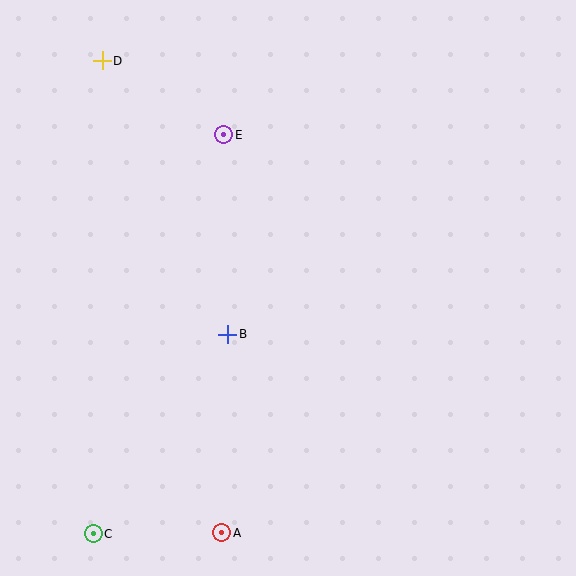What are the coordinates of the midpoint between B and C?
The midpoint between B and C is at (160, 434).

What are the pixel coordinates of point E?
Point E is at (224, 135).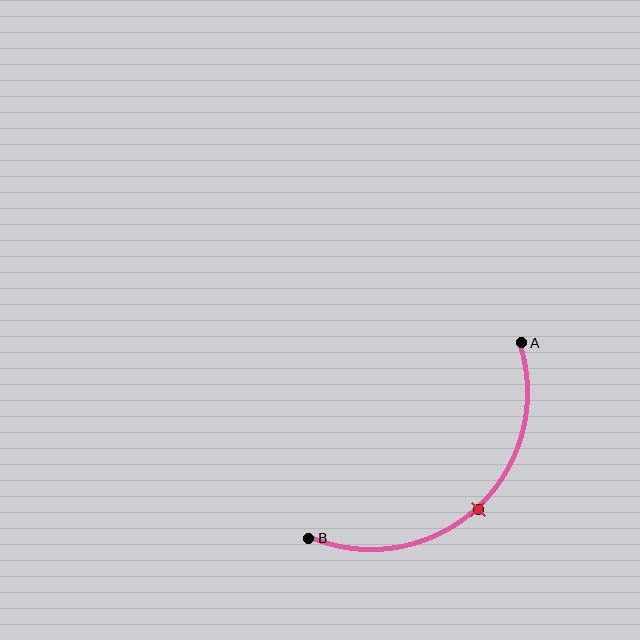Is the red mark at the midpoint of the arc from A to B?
Yes. The red mark lies on the arc at equal arc-length from both A and B — it is the arc midpoint.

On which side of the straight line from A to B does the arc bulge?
The arc bulges below and to the right of the straight line connecting A and B.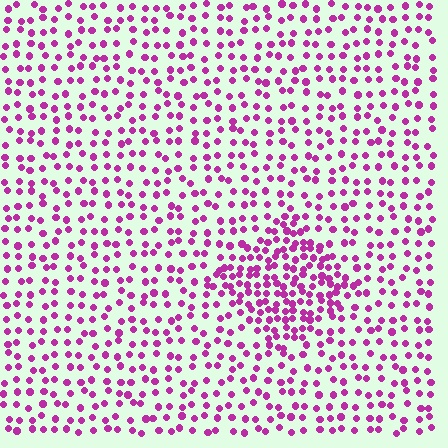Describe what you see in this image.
The image contains small magenta elements arranged at two different densities. A diamond-shaped region is visible where the elements are more densely packed than the surrounding area.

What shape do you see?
I see a diamond.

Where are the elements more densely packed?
The elements are more densely packed inside the diamond boundary.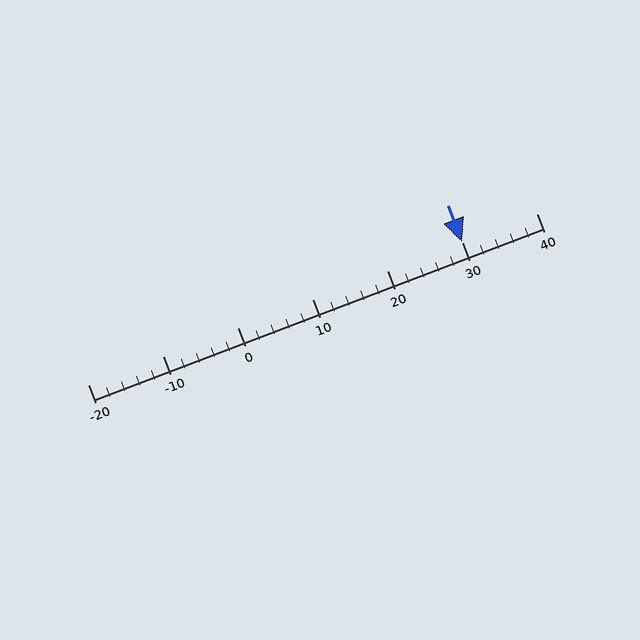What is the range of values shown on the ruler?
The ruler shows values from -20 to 40.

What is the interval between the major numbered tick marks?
The major tick marks are spaced 10 units apart.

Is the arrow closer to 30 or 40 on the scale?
The arrow is closer to 30.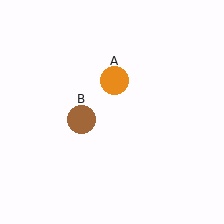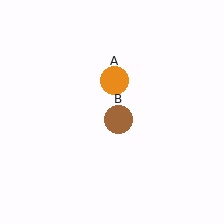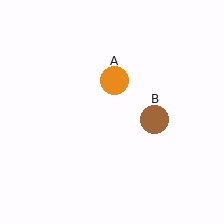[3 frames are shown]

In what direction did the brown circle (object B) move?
The brown circle (object B) moved right.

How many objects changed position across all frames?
1 object changed position: brown circle (object B).